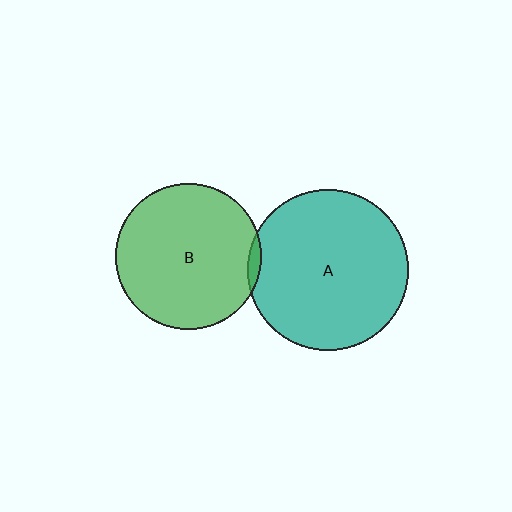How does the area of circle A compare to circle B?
Approximately 1.2 times.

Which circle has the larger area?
Circle A (teal).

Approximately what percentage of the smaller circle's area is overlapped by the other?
Approximately 5%.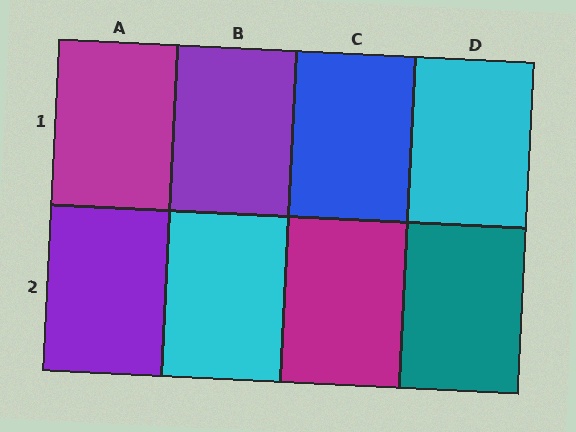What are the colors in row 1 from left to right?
Magenta, purple, blue, cyan.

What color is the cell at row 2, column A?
Purple.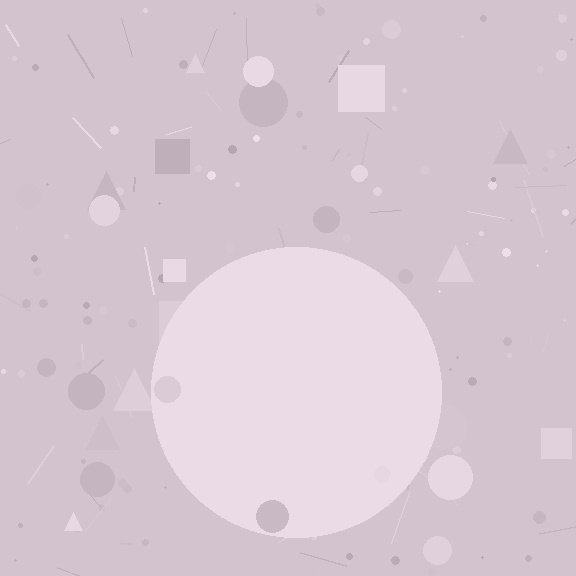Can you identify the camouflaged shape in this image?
The camouflaged shape is a circle.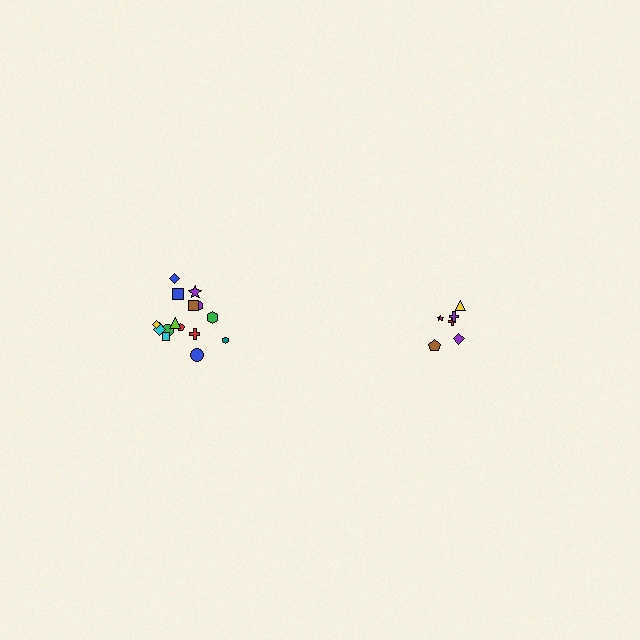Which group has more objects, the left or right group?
The left group.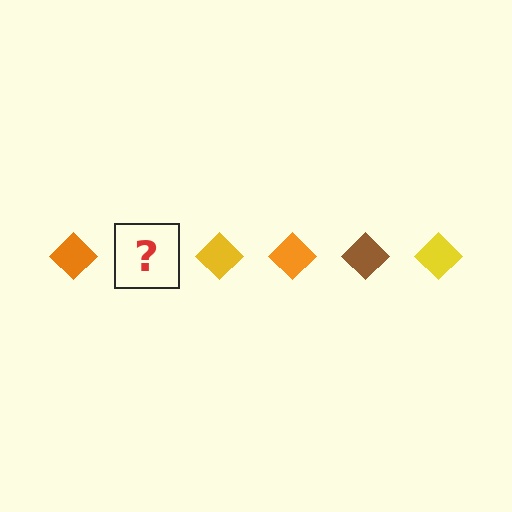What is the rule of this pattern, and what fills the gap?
The rule is that the pattern cycles through orange, brown, yellow diamonds. The gap should be filled with a brown diamond.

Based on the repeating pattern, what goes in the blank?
The blank should be a brown diamond.